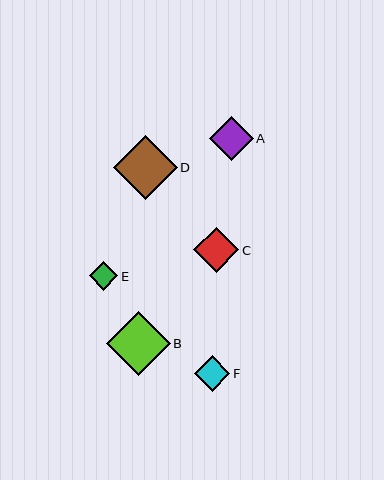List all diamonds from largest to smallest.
From largest to smallest: D, B, C, A, F, E.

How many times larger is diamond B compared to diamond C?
Diamond B is approximately 1.4 times the size of diamond C.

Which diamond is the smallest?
Diamond E is the smallest with a size of approximately 29 pixels.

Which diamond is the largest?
Diamond D is the largest with a size of approximately 64 pixels.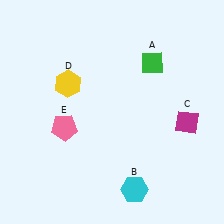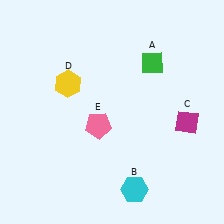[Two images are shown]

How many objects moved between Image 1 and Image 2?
1 object moved between the two images.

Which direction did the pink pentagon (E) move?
The pink pentagon (E) moved right.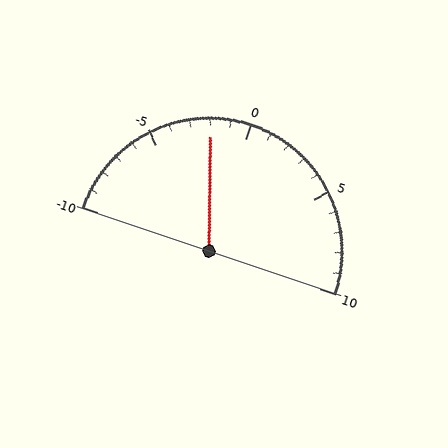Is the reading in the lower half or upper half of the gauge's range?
The reading is in the lower half of the range (-10 to 10).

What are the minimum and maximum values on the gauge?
The gauge ranges from -10 to 10.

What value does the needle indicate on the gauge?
The needle indicates approximately -2.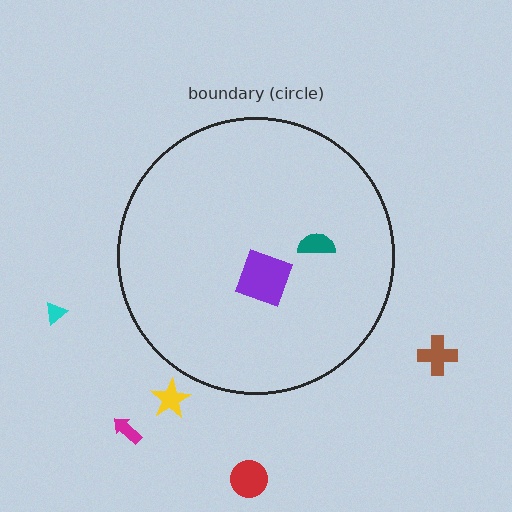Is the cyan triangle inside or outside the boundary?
Outside.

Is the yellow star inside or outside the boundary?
Outside.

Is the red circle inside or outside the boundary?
Outside.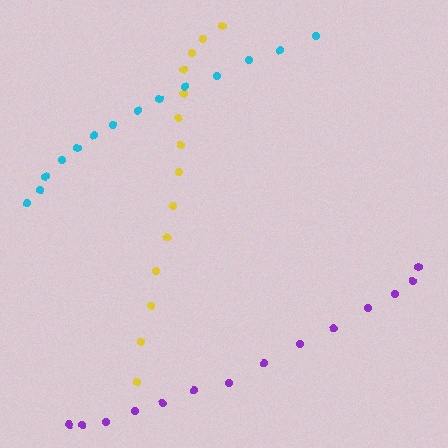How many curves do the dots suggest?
There are 3 distinct paths.